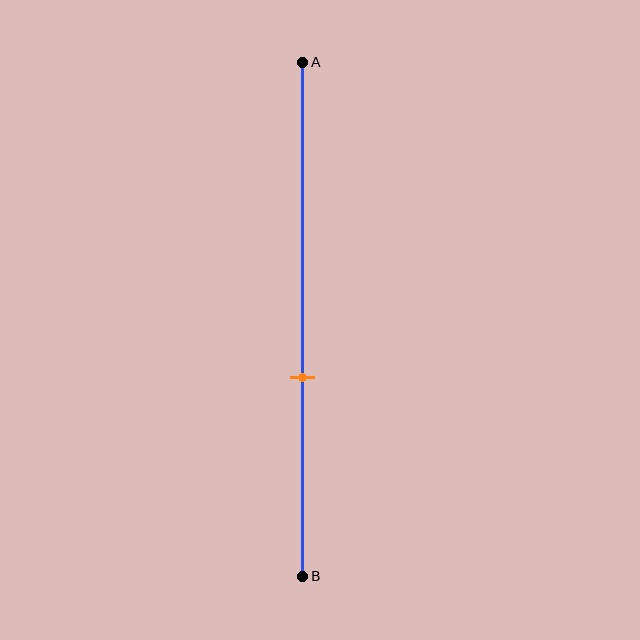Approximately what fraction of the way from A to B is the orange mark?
The orange mark is approximately 60% of the way from A to B.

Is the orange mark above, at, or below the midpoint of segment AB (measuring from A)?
The orange mark is below the midpoint of segment AB.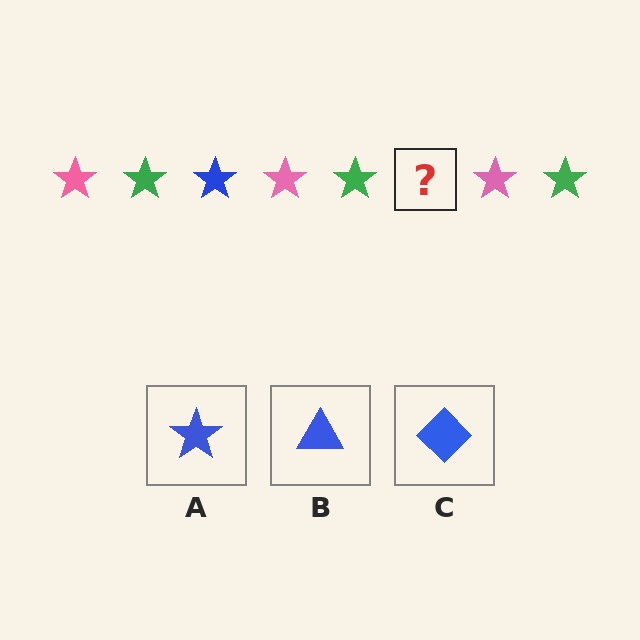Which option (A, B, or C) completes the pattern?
A.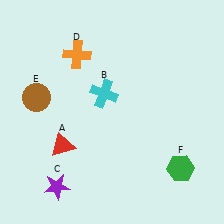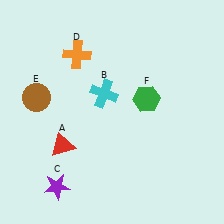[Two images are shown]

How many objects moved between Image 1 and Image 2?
1 object moved between the two images.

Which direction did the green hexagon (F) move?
The green hexagon (F) moved up.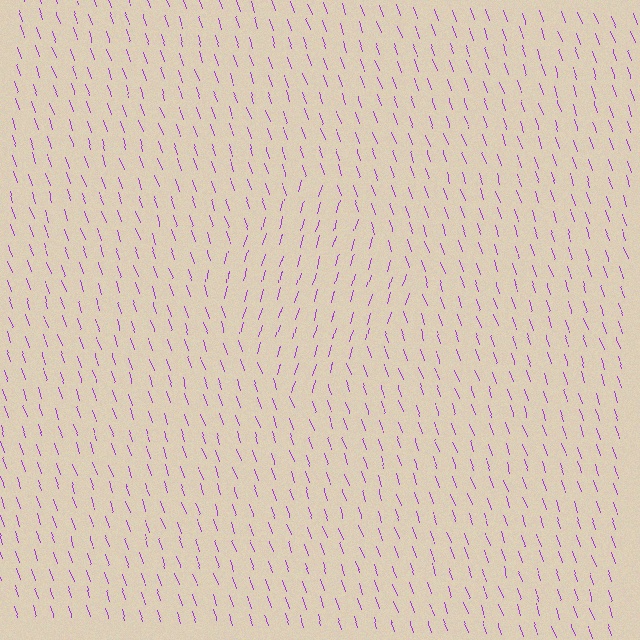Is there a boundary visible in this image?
Yes, there is a texture boundary formed by a change in line orientation.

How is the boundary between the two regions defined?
The boundary is defined purely by a change in line orientation (approximately 36 degrees difference). All lines are the same color and thickness.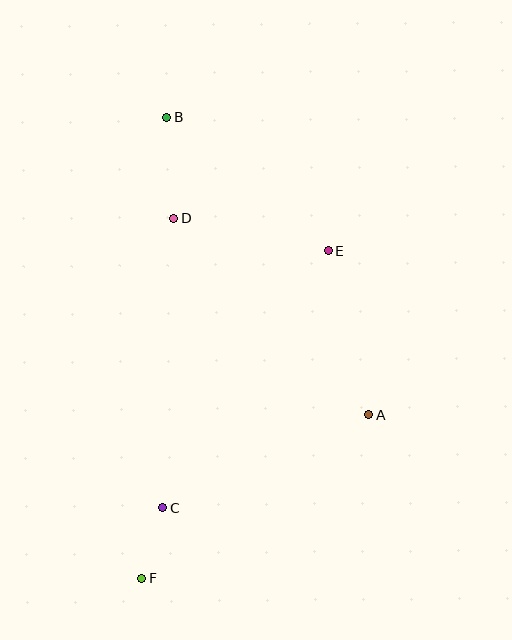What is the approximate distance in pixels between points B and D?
The distance between B and D is approximately 101 pixels.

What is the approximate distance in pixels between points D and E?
The distance between D and E is approximately 158 pixels.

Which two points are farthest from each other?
Points B and F are farthest from each other.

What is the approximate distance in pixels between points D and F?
The distance between D and F is approximately 362 pixels.